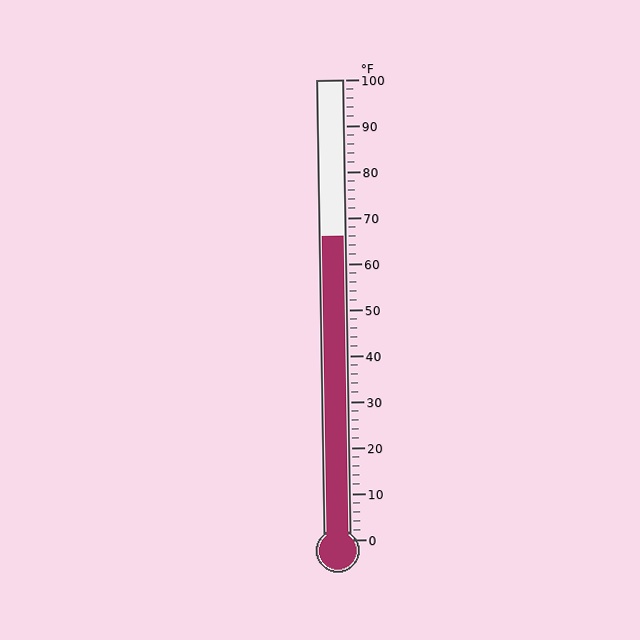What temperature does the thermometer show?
The thermometer shows approximately 66°F.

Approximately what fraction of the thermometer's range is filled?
The thermometer is filled to approximately 65% of its range.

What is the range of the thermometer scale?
The thermometer scale ranges from 0°F to 100°F.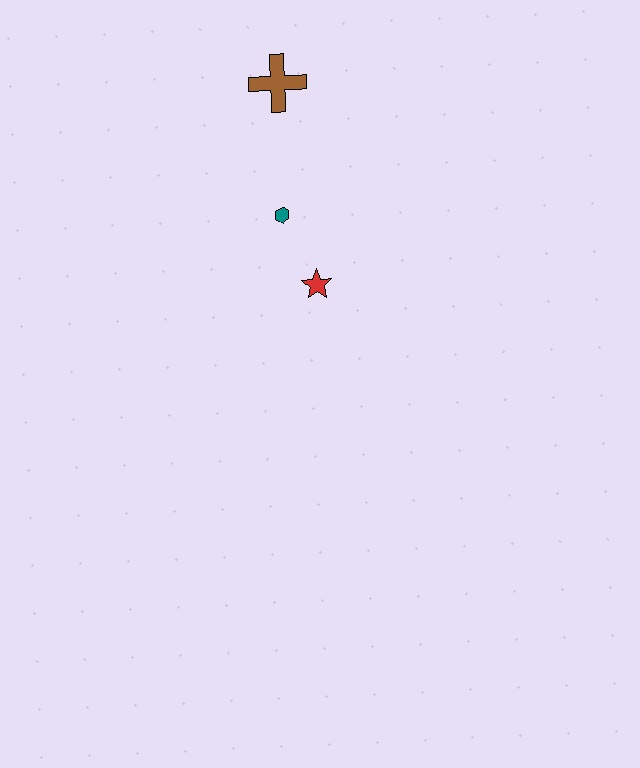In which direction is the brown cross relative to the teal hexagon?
The brown cross is above the teal hexagon.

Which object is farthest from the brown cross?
The red star is farthest from the brown cross.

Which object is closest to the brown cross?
The teal hexagon is closest to the brown cross.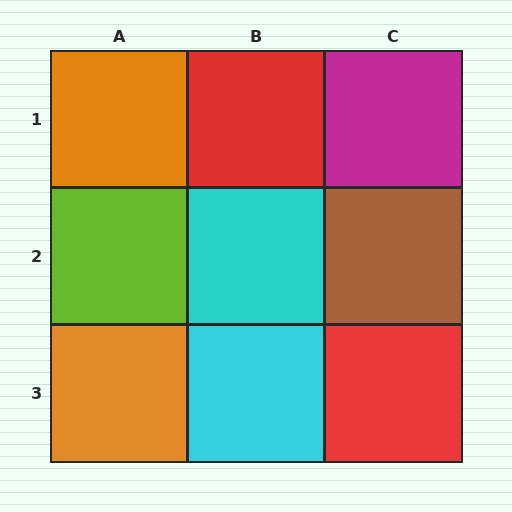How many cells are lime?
1 cell is lime.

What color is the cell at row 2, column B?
Cyan.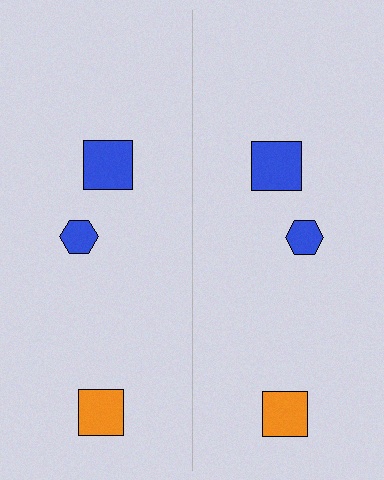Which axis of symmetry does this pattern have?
The pattern has a vertical axis of symmetry running through the center of the image.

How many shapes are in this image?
There are 6 shapes in this image.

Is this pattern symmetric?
Yes, this pattern has bilateral (reflection) symmetry.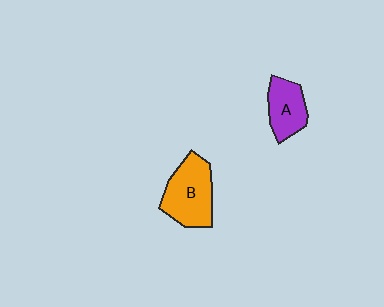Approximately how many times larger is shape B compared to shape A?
Approximately 1.5 times.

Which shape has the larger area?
Shape B (orange).